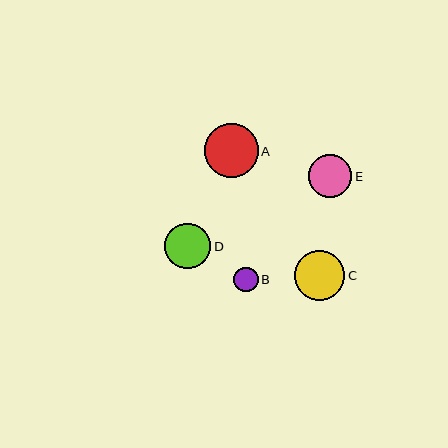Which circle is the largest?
Circle A is the largest with a size of approximately 54 pixels.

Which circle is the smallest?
Circle B is the smallest with a size of approximately 24 pixels.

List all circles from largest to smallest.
From largest to smallest: A, C, D, E, B.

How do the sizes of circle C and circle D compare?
Circle C and circle D are approximately the same size.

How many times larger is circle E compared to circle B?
Circle E is approximately 1.8 times the size of circle B.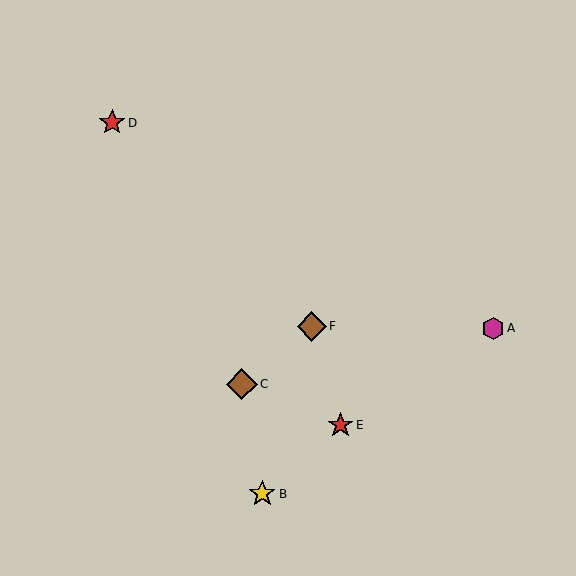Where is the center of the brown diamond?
The center of the brown diamond is at (242, 384).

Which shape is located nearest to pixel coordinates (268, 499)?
The yellow star (labeled B) at (262, 494) is nearest to that location.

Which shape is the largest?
The brown diamond (labeled C) is the largest.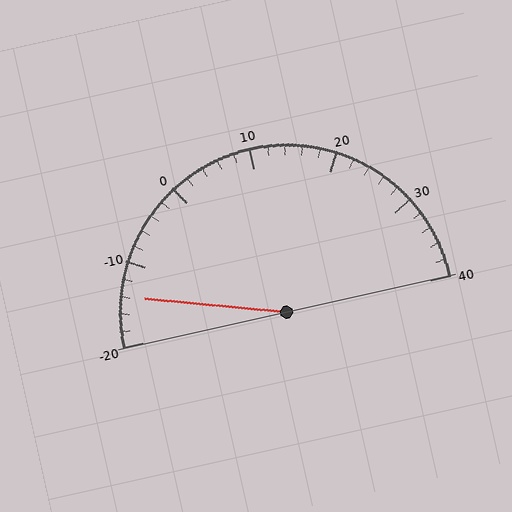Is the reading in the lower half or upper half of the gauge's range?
The reading is in the lower half of the range (-20 to 40).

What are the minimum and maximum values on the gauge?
The gauge ranges from -20 to 40.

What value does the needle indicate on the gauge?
The needle indicates approximately -14.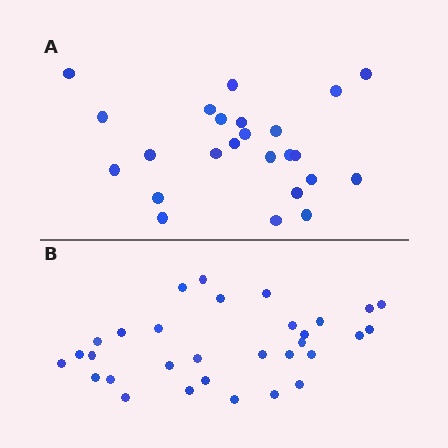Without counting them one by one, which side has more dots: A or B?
Region B (the bottom region) has more dots.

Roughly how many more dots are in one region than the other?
Region B has roughly 8 or so more dots than region A.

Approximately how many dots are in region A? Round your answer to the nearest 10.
About 20 dots. (The exact count is 24, which rounds to 20.)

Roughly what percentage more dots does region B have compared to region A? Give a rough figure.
About 30% more.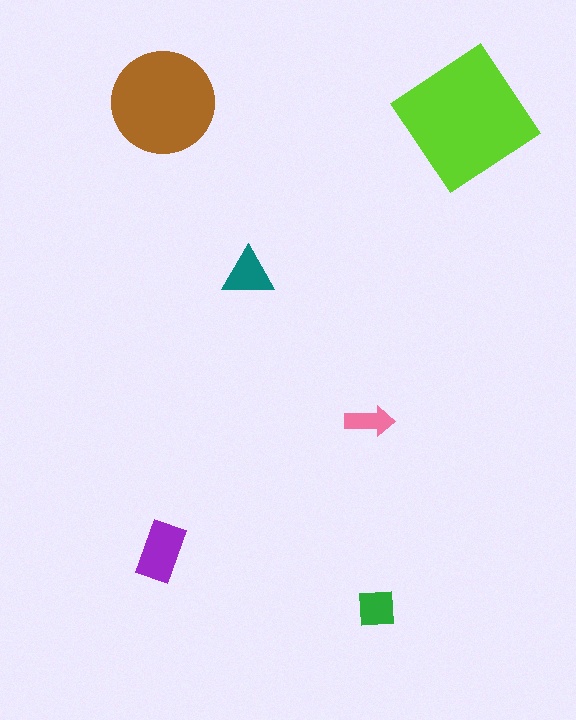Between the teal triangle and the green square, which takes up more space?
The teal triangle.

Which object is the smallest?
The pink arrow.